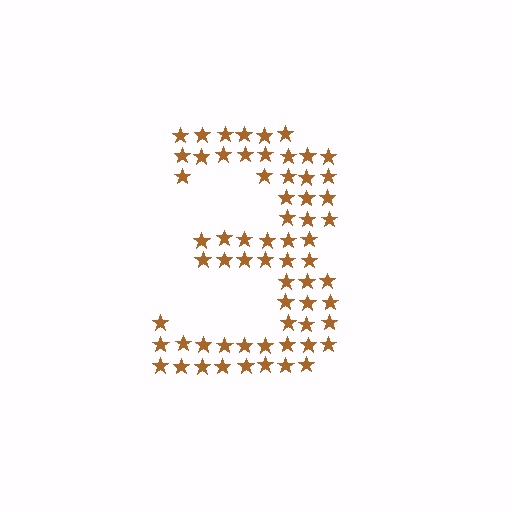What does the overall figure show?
The overall figure shows the digit 3.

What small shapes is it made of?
It is made of small stars.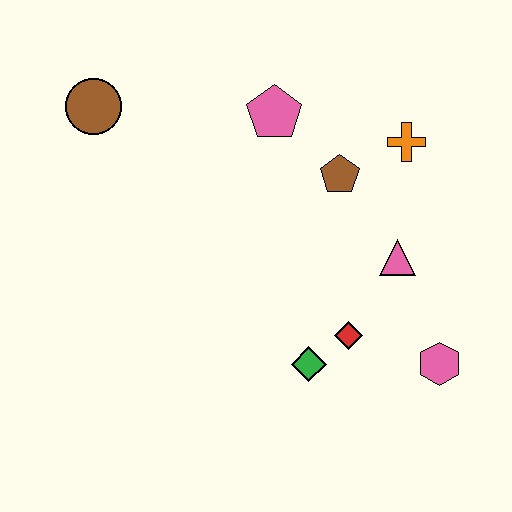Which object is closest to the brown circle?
The pink pentagon is closest to the brown circle.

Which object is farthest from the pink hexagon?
The brown circle is farthest from the pink hexagon.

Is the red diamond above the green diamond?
Yes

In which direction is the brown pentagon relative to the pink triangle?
The brown pentagon is above the pink triangle.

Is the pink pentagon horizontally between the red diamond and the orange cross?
No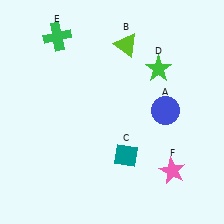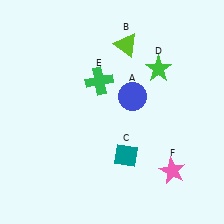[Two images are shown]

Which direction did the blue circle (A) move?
The blue circle (A) moved left.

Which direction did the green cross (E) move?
The green cross (E) moved down.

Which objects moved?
The objects that moved are: the blue circle (A), the green cross (E).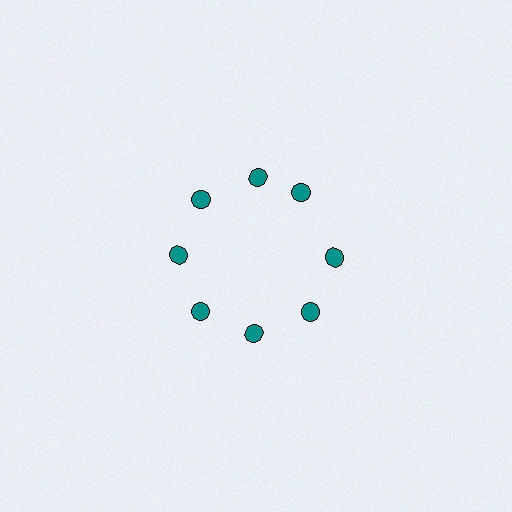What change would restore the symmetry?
The symmetry would be restored by rotating it back into even spacing with its neighbors so that all 8 circles sit at equal angles and equal distance from the center.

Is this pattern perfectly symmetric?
No. The 8 teal circles are arranged in a ring, but one element near the 2 o'clock position is rotated out of alignment along the ring, breaking the 8-fold rotational symmetry.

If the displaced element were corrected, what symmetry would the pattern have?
It would have 8-fold rotational symmetry — the pattern would map onto itself every 45 degrees.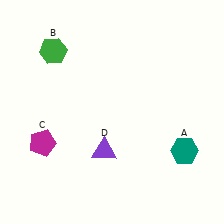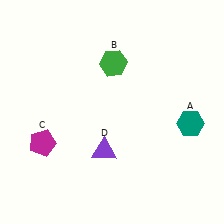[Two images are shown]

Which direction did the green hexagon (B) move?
The green hexagon (B) moved right.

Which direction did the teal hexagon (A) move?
The teal hexagon (A) moved up.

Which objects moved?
The objects that moved are: the teal hexagon (A), the green hexagon (B).